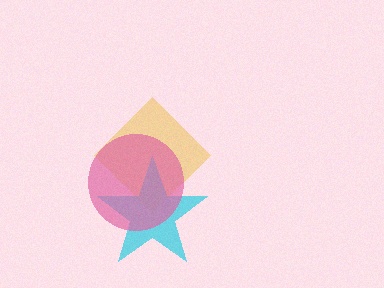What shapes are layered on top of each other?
The layered shapes are: a yellow diamond, a cyan star, a pink circle.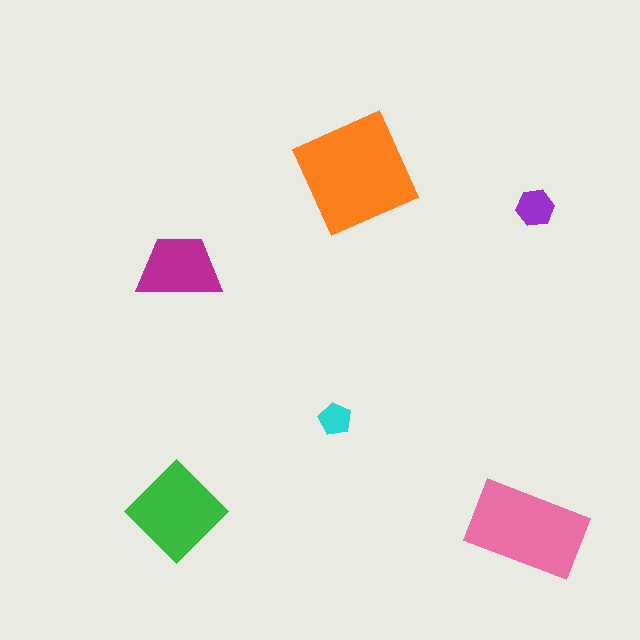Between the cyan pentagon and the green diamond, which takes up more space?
The green diamond.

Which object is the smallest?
The cyan pentagon.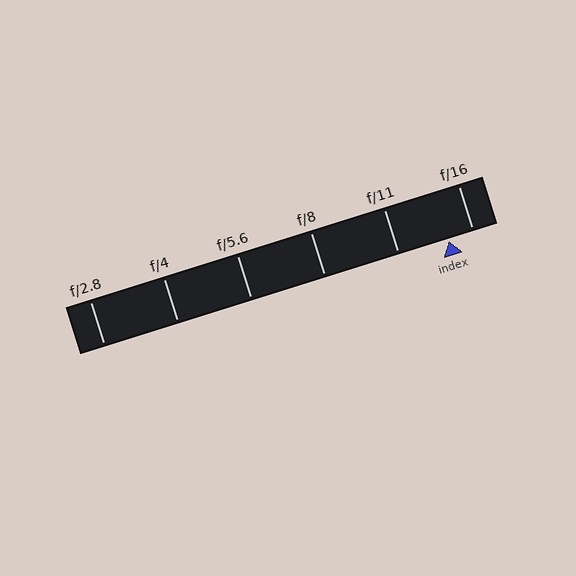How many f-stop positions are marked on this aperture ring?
There are 6 f-stop positions marked.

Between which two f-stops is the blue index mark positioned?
The index mark is between f/11 and f/16.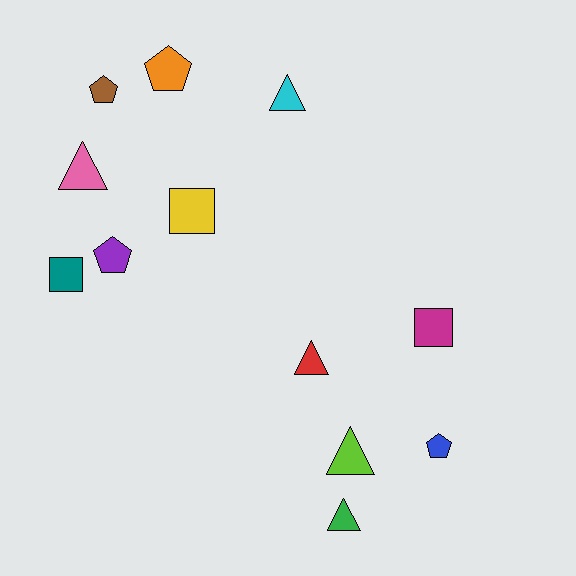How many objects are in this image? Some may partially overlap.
There are 12 objects.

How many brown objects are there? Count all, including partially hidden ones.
There is 1 brown object.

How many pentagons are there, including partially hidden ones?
There are 4 pentagons.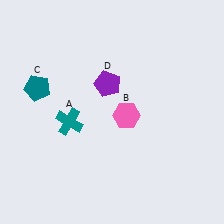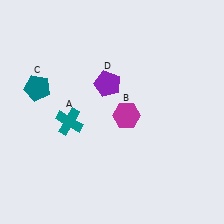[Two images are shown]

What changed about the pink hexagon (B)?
In Image 1, B is pink. In Image 2, it changed to magenta.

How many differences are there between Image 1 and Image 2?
There is 1 difference between the two images.